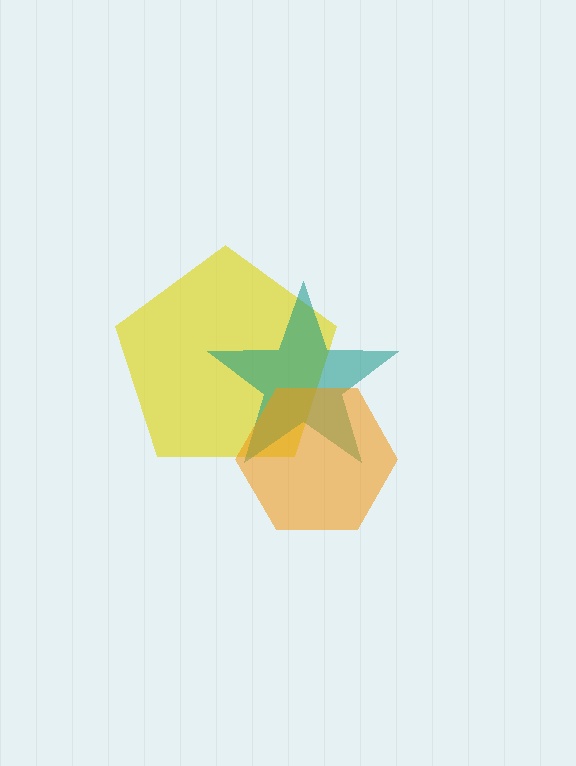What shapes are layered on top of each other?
The layered shapes are: a yellow pentagon, a teal star, an orange hexagon.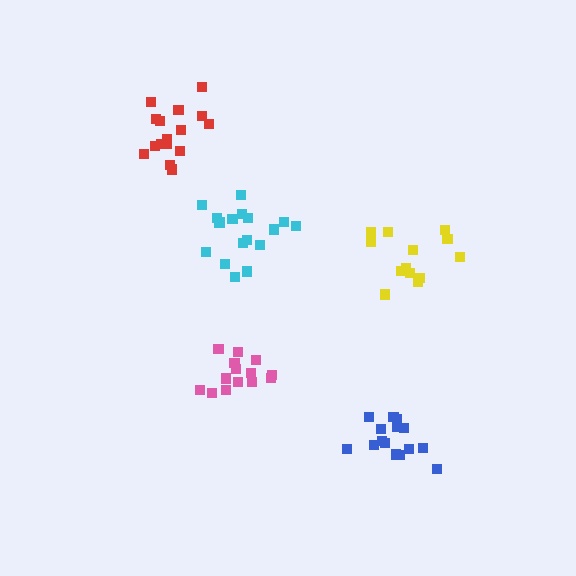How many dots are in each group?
Group 1: 13 dots, Group 2: 15 dots, Group 3: 14 dots, Group 4: 17 dots, Group 5: 16 dots (75 total).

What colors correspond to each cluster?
The clusters are colored: yellow, blue, pink, cyan, red.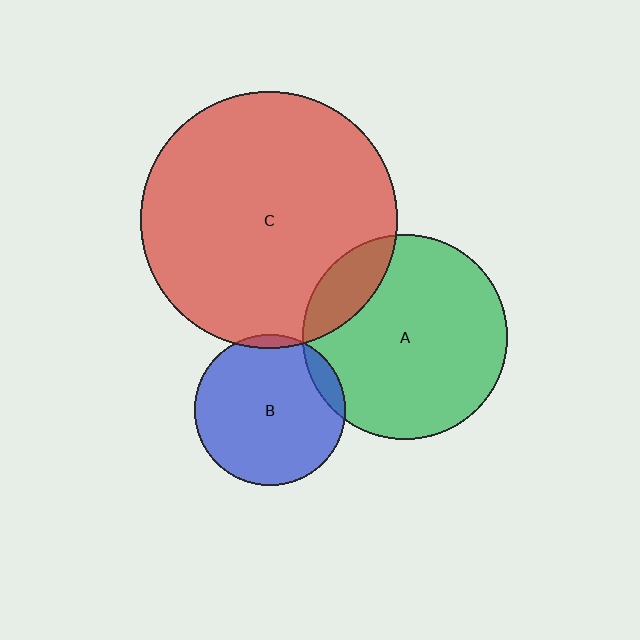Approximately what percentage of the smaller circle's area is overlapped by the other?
Approximately 5%.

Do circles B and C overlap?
Yes.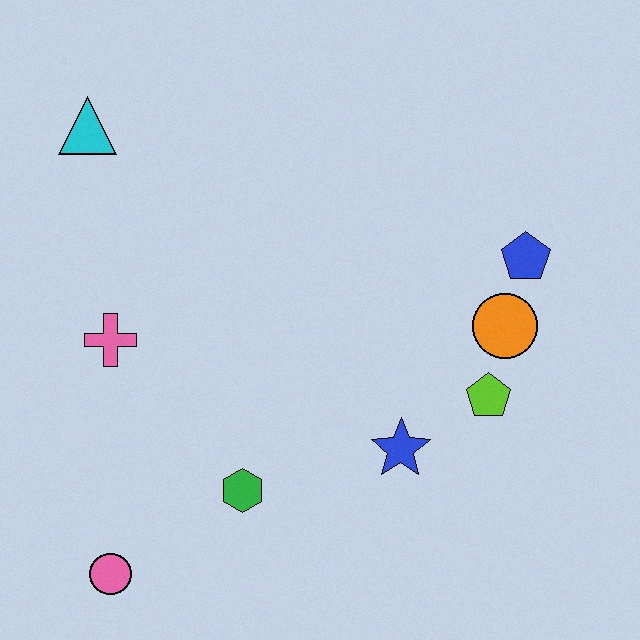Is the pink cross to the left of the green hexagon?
Yes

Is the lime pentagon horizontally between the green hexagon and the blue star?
No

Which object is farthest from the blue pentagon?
The pink circle is farthest from the blue pentagon.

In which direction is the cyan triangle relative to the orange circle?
The cyan triangle is to the left of the orange circle.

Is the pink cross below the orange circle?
Yes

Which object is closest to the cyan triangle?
The pink cross is closest to the cyan triangle.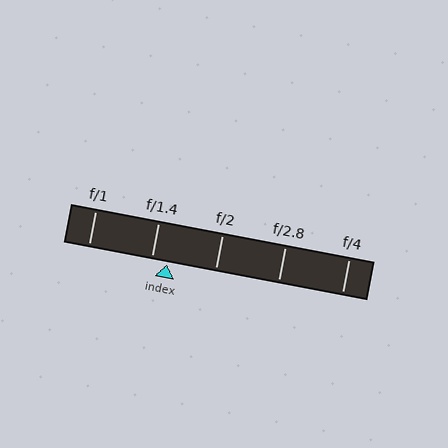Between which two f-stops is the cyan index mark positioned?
The index mark is between f/1.4 and f/2.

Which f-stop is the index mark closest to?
The index mark is closest to f/1.4.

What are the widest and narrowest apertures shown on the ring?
The widest aperture shown is f/1 and the narrowest is f/4.